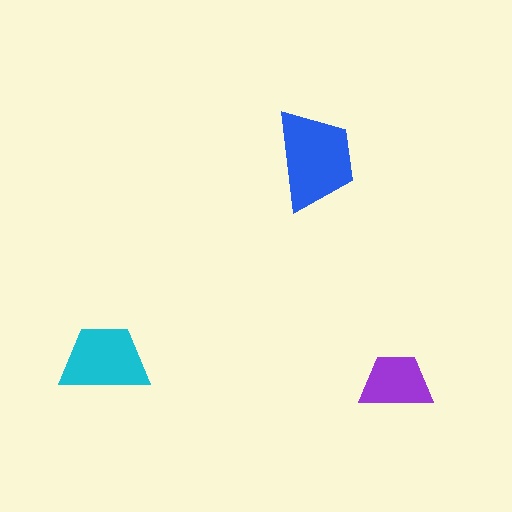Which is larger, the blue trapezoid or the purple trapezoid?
The blue one.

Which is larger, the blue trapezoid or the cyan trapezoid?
The blue one.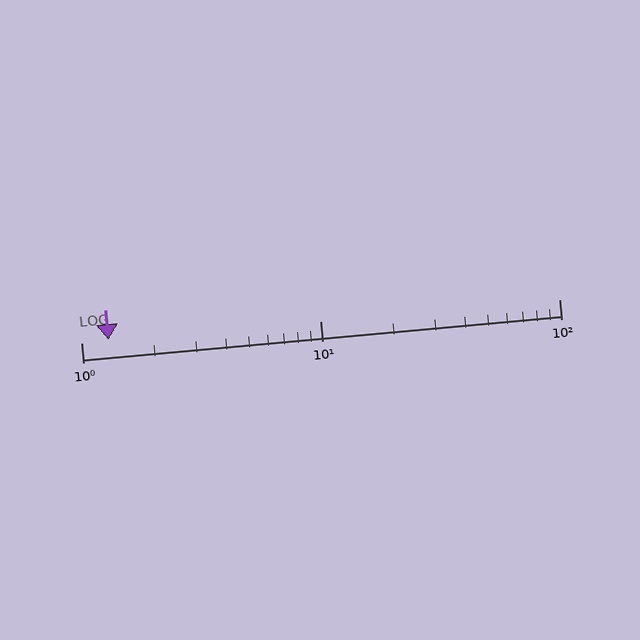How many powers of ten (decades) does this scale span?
The scale spans 2 decades, from 1 to 100.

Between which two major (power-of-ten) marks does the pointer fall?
The pointer is between 1 and 10.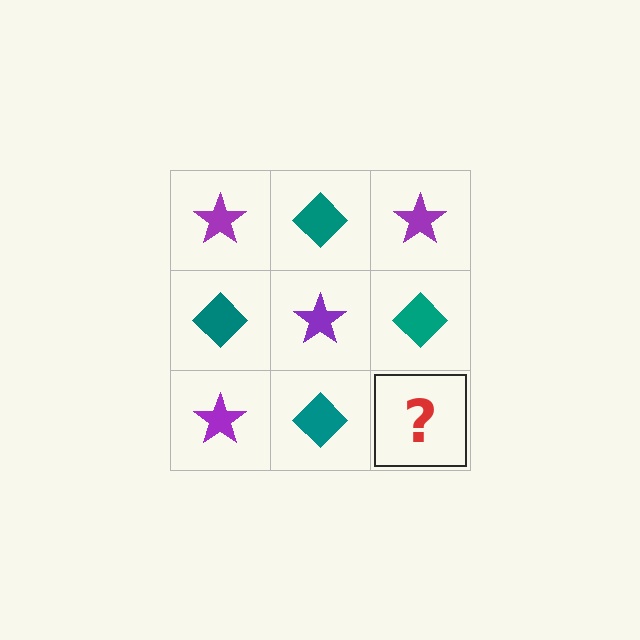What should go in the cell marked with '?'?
The missing cell should contain a purple star.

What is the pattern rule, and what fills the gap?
The rule is that it alternates purple star and teal diamond in a checkerboard pattern. The gap should be filled with a purple star.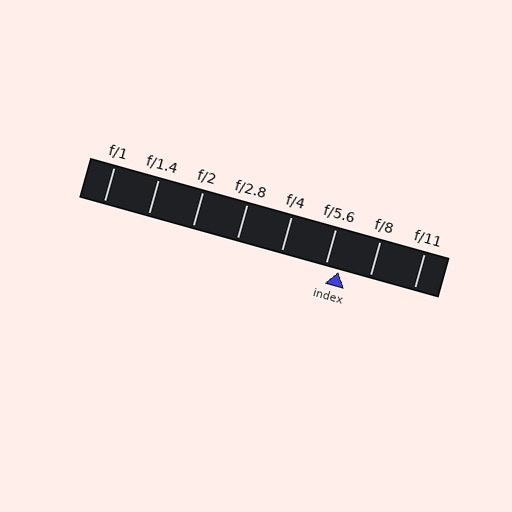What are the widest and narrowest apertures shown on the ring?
The widest aperture shown is f/1 and the narrowest is f/11.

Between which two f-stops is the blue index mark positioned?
The index mark is between f/5.6 and f/8.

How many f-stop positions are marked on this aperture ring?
There are 8 f-stop positions marked.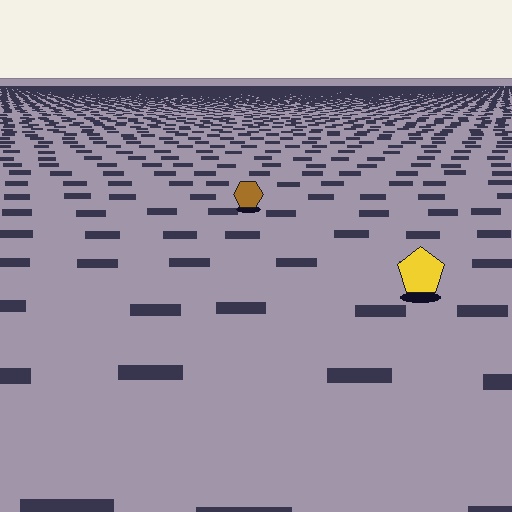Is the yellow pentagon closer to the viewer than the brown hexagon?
Yes. The yellow pentagon is closer — you can tell from the texture gradient: the ground texture is coarser near it.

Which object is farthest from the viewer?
The brown hexagon is farthest from the viewer. It appears smaller and the ground texture around it is denser.